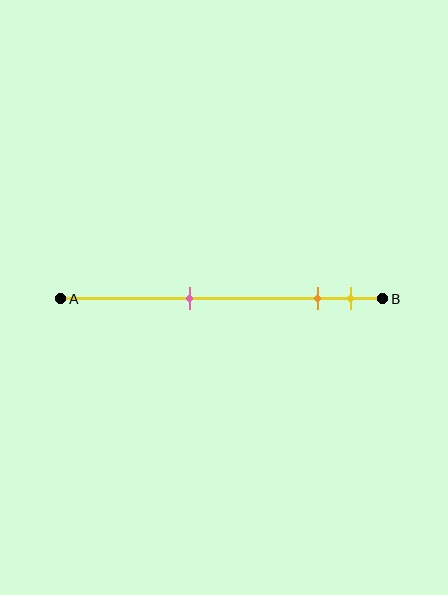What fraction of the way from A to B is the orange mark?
The orange mark is approximately 80% (0.8) of the way from A to B.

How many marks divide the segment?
There are 3 marks dividing the segment.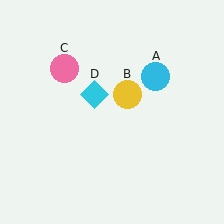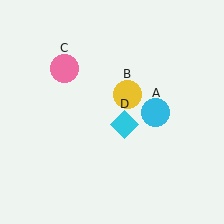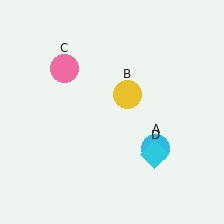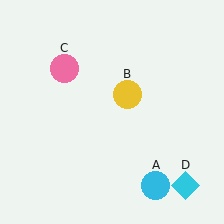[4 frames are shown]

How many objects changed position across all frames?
2 objects changed position: cyan circle (object A), cyan diamond (object D).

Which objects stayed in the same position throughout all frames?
Yellow circle (object B) and pink circle (object C) remained stationary.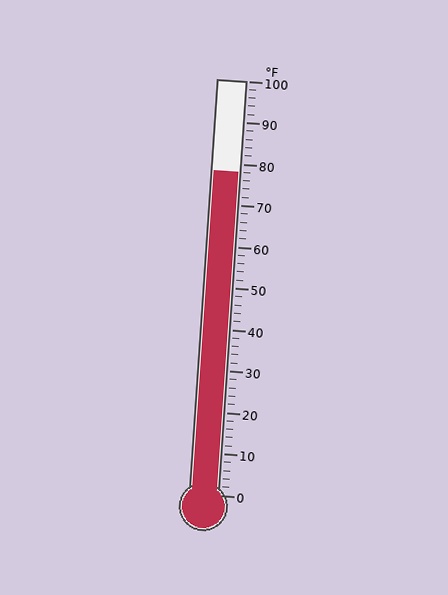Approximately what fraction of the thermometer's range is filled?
The thermometer is filled to approximately 80% of its range.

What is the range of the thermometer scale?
The thermometer scale ranges from 0°F to 100°F.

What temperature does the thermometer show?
The thermometer shows approximately 78°F.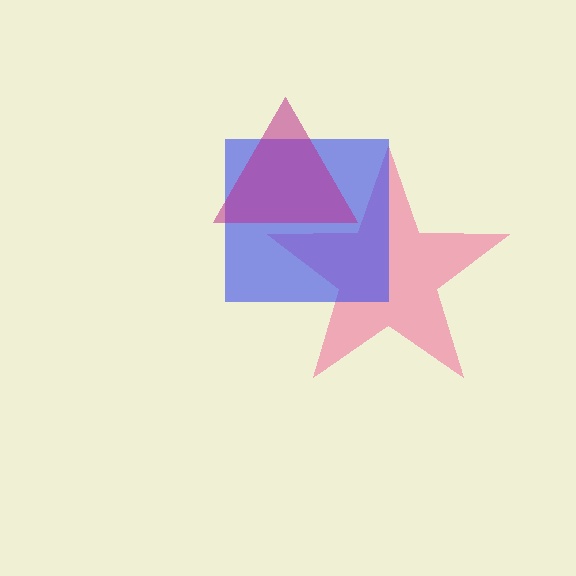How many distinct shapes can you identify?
There are 3 distinct shapes: a pink star, a blue square, a magenta triangle.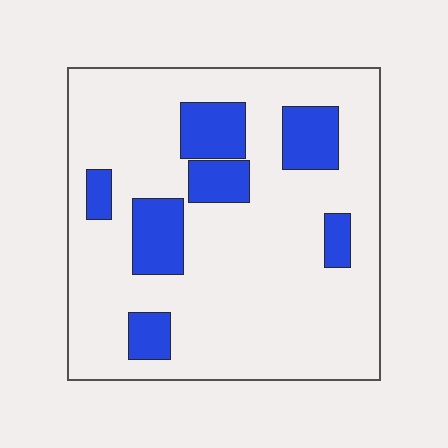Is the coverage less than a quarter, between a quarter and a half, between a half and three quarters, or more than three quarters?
Less than a quarter.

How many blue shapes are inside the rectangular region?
7.